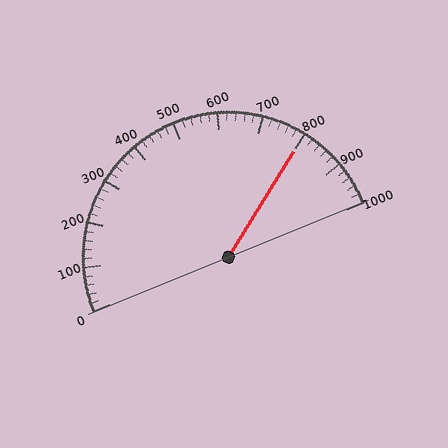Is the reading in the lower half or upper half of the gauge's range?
The reading is in the upper half of the range (0 to 1000).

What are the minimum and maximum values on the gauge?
The gauge ranges from 0 to 1000.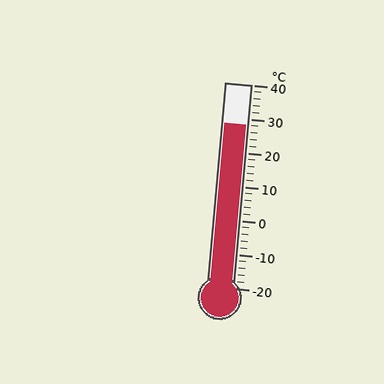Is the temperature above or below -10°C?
The temperature is above -10°C.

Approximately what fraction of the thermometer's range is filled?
The thermometer is filled to approximately 80% of its range.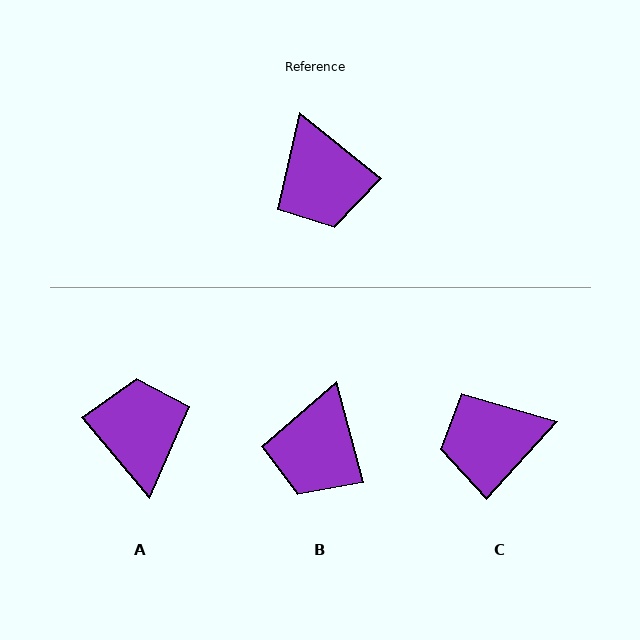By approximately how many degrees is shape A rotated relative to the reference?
Approximately 169 degrees counter-clockwise.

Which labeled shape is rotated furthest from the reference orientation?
A, about 169 degrees away.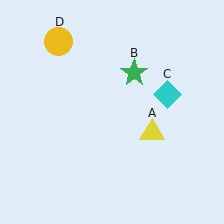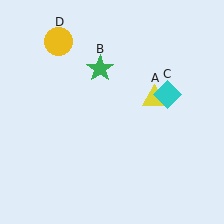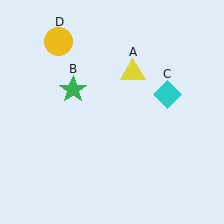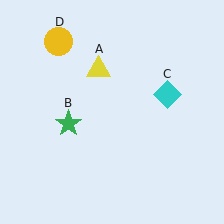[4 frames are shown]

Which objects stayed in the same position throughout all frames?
Cyan diamond (object C) and yellow circle (object D) remained stationary.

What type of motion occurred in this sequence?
The yellow triangle (object A), green star (object B) rotated counterclockwise around the center of the scene.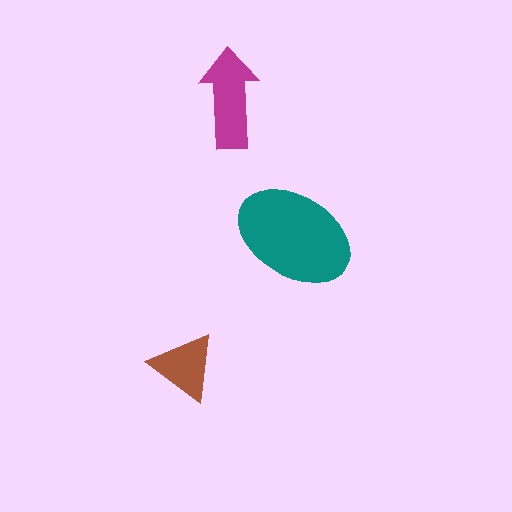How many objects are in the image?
There are 3 objects in the image.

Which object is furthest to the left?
The brown triangle is leftmost.